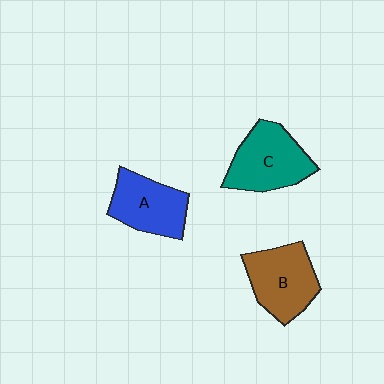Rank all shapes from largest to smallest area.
From largest to smallest: C (teal), B (brown), A (blue).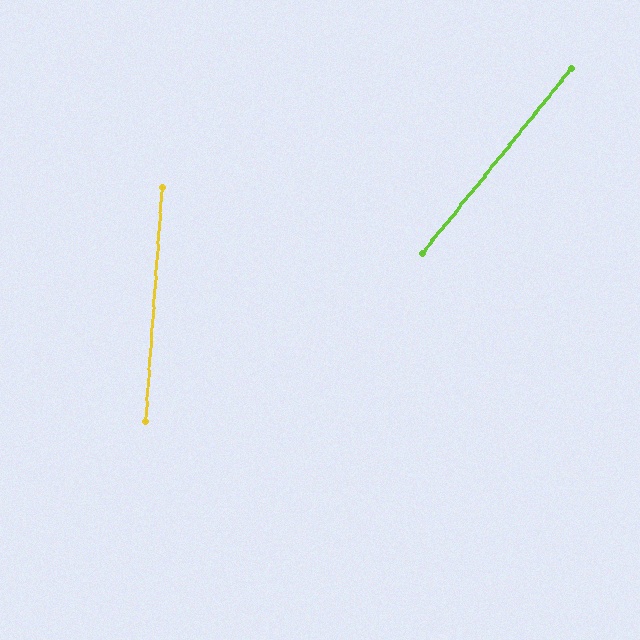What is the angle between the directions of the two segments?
Approximately 35 degrees.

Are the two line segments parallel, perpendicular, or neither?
Neither parallel nor perpendicular — they differ by about 35°.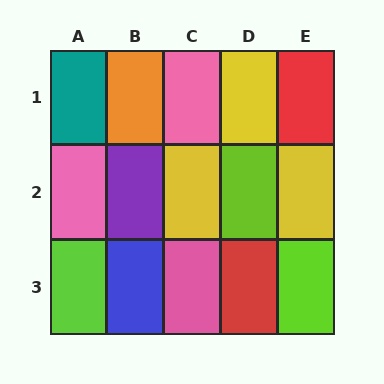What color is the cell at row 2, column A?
Pink.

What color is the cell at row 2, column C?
Yellow.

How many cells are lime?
3 cells are lime.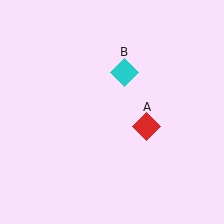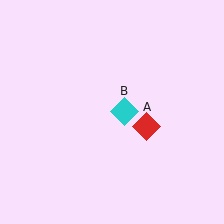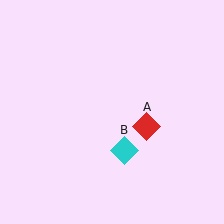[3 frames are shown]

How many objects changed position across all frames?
1 object changed position: cyan diamond (object B).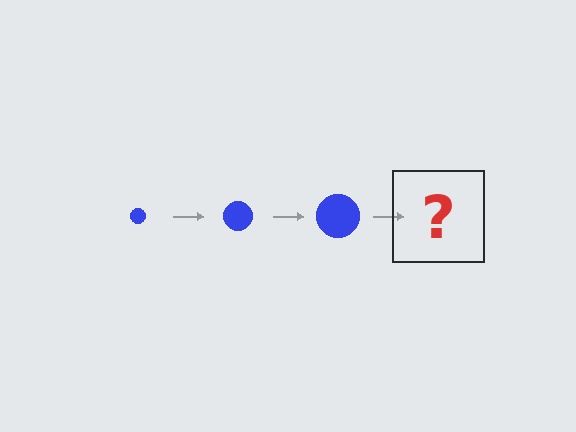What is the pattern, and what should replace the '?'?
The pattern is that the circle gets progressively larger each step. The '?' should be a blue circle, larger than the previous one.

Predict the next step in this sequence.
The next step is a blue circle, larger than the previous one.